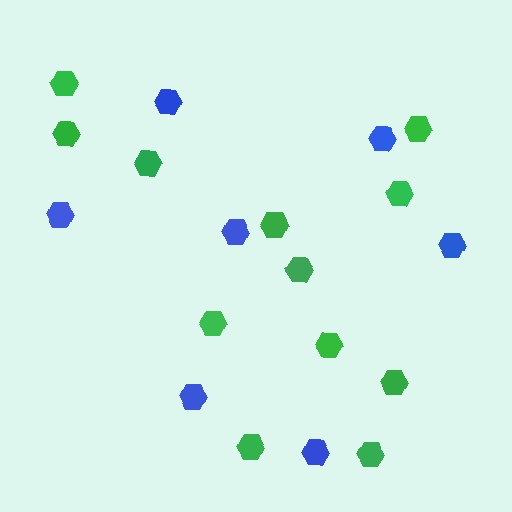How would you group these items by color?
There are 2 groups: one group of blue hexagons (7) and one group of green hexagons (12).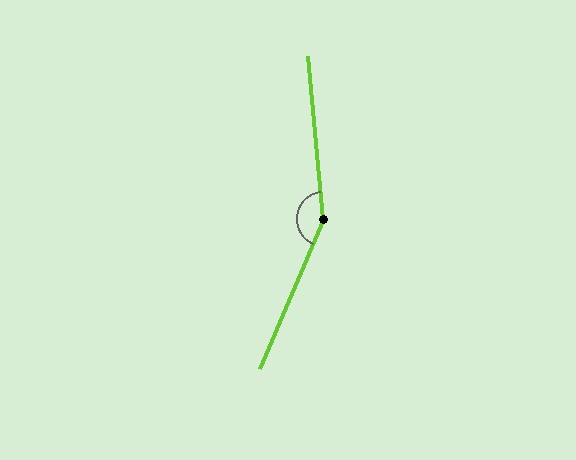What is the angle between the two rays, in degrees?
Approximately 152 degrees.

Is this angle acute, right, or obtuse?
It is obtuse.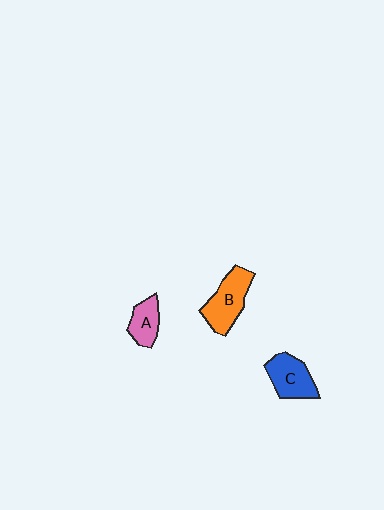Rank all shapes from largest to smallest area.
From largest to smallest: B (orange), C (blue), A (pink).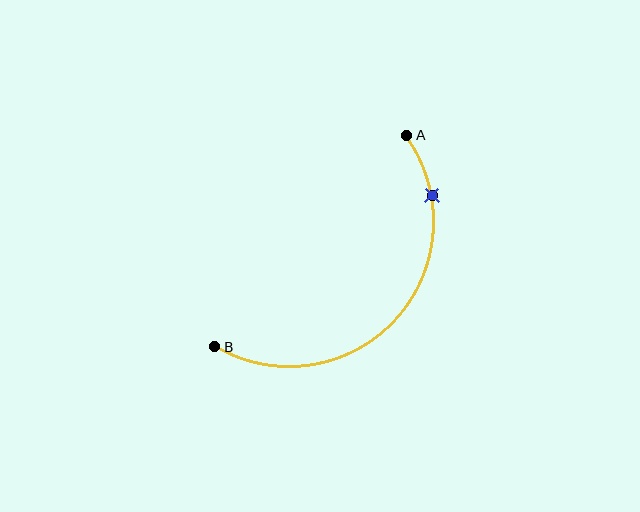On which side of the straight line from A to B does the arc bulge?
The arc bulges below and to the right of the straight line connecting A and B.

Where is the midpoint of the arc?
The arc midpoint is the point on the curve farthest from the straight line joining A and B. It sits below and to the right of that line.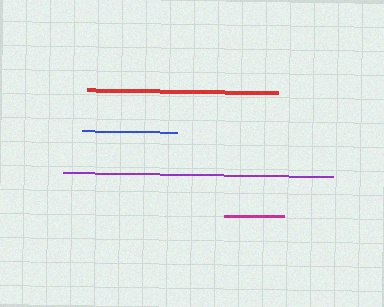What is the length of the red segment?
The red segment is approximately 191 pixels long.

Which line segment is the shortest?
The magenta line is the shortest at approximately 61 pixels.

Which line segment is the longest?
The purple line is the longest at approximately 270 pixels.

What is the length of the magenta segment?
The magenta segment is approximately 61 pixels long.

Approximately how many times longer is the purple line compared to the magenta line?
The purple line is approximately 4.5 times the length of the magenta line.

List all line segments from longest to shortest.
From longest to shortest: purple, red, blue, magenta.